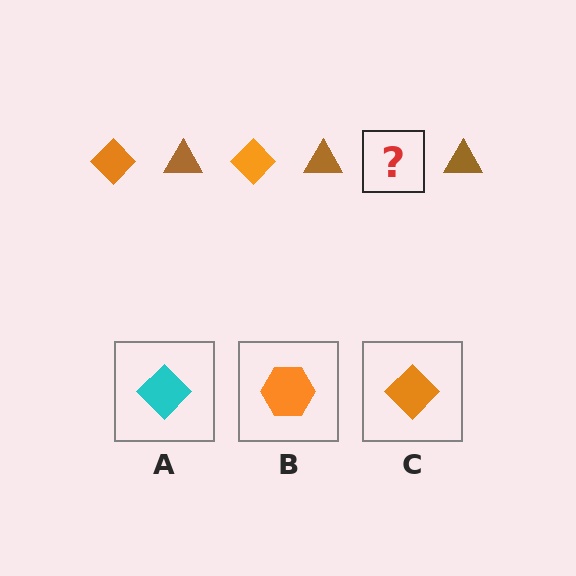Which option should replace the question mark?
Option C.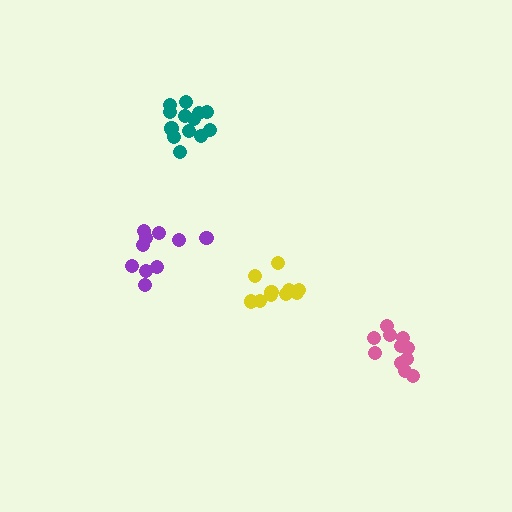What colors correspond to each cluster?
The clusters are colored: teal, yellow, purple, pink.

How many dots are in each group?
Group 1: 13 dots, Group 2: 11 dots, Group 3: 10 dots, Group 4: 11 dots (45 total).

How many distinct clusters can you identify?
There are 4 distinct clusters.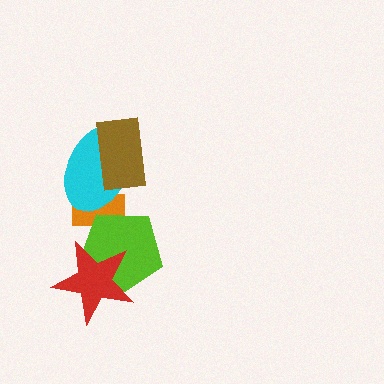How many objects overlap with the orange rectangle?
2 objects overlap with the orange rectangle.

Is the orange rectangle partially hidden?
Yes, it is partially covered by another shape.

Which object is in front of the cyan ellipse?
The brown rectangle is in front of the cyan ellipse.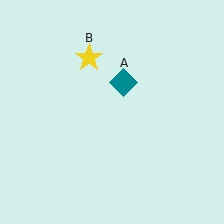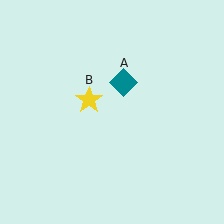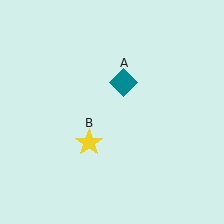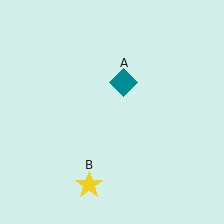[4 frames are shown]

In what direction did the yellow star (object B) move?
The yellow star (object B) moved down.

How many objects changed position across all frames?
1 object changed position: yellow star (object B).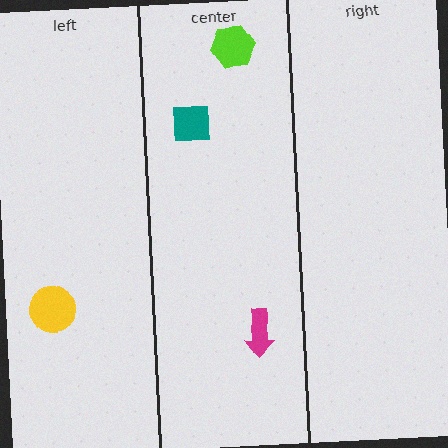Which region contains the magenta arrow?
The center region.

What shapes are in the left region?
The yellow circle.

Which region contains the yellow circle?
The left region.